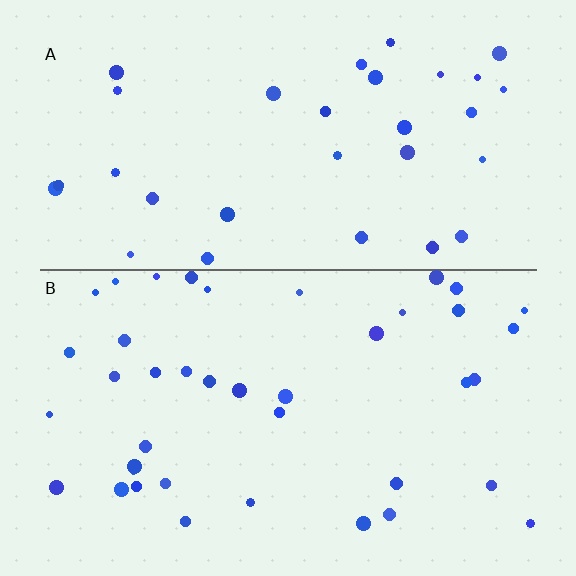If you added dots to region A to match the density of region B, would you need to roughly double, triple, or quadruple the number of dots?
Approximately double.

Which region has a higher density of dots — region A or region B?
B (the bottom).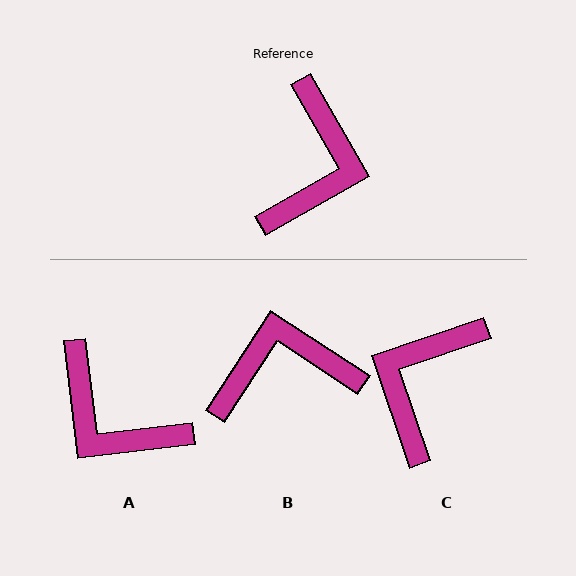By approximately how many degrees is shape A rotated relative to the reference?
Approximately 113 degrees clockwise.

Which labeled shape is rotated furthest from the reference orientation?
C, about 169 degrees away.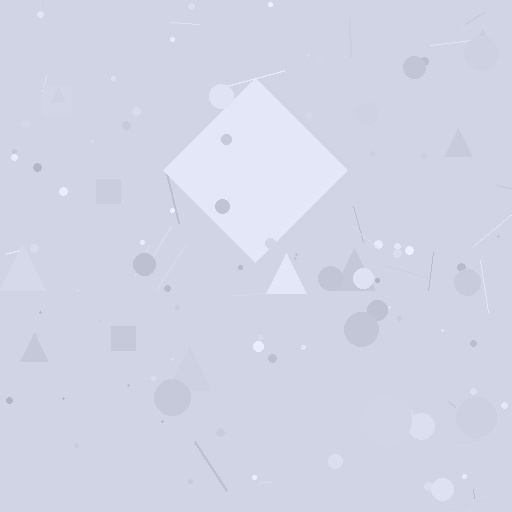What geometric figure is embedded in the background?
A diamond is embedded in the background.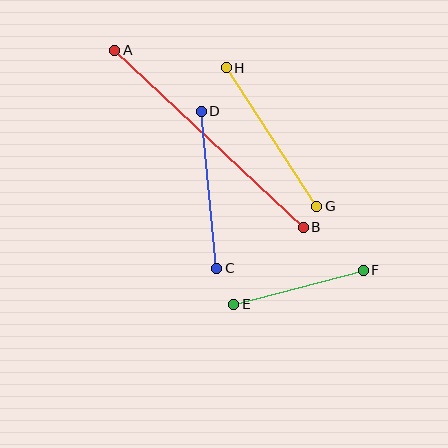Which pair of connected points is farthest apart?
Points A and B are farthest apart.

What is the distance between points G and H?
The distance is approximately 165 pixels.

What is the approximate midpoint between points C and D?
The midpoint is at approximately (209, 190) pixels.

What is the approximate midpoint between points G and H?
The midpoint is at approximately (272, 137) pixels.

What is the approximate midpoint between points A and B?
The midpoint is at approximately (209, 139) pixels.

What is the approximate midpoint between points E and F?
The midpoint is at approximately (298, 287) pixels.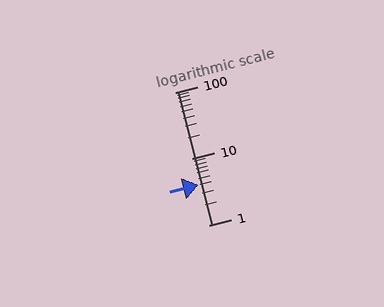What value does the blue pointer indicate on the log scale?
The pointer indicates approximately 4.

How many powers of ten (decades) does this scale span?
The scale spans 2 decades, from 1 to 100.